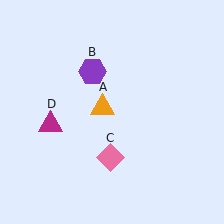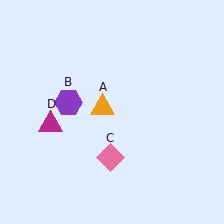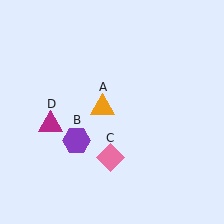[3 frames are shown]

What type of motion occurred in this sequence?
The purple hexagon (object B) rotated counterclockwise around the center of the scene.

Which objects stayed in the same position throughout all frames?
Orange triangle (object A) and pink diamond (object C) and magenta triangle (object D) remained stationary.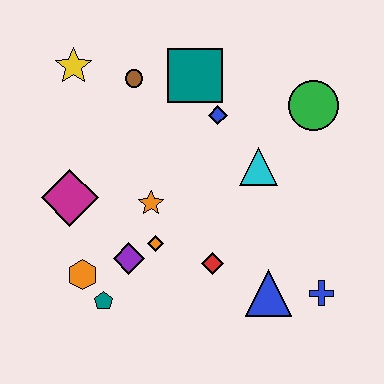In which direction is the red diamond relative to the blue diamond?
The red diamond is below the blue diamond.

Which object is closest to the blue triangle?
The blue cross is closest to the blue triangle.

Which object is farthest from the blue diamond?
The teal pentagon is farthest from the blue diamond.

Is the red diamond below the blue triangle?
No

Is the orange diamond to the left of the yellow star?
No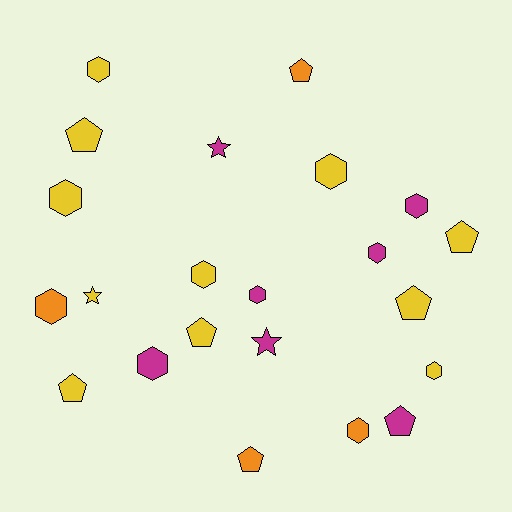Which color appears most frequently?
Yellow, with 11 objects.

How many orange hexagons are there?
There are 2 orange hexagons.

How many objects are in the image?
There are 22 objects.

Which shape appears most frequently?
Hexagon, with 11 objects.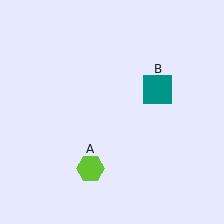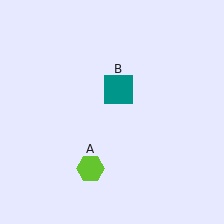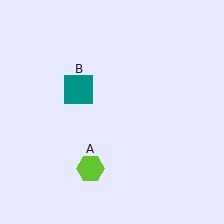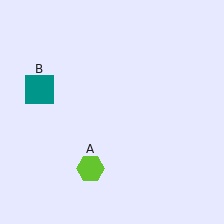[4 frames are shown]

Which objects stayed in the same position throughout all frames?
Lime hexagon (object A) remained stationary.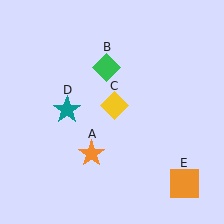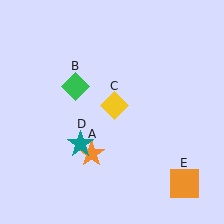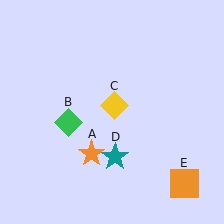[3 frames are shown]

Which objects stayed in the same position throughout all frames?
Orange star (object A) and yellow diamond (object C) and orange square (object E) remained stationary.